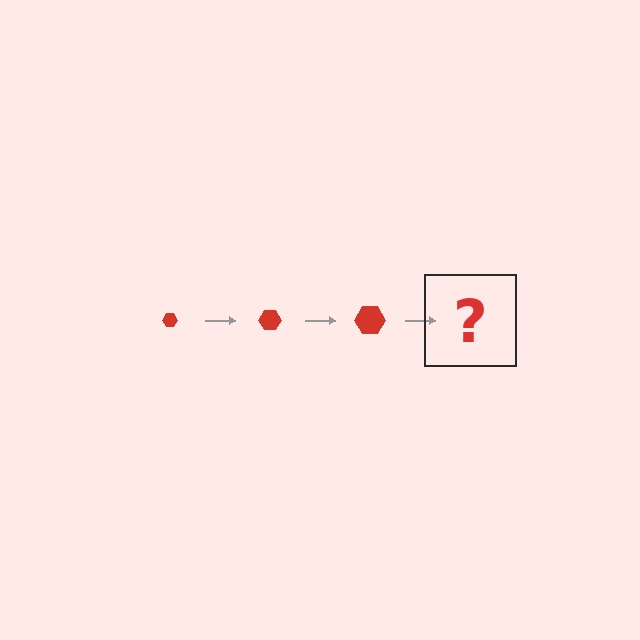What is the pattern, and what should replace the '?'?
The pattern is that the hexagon gets progressively larger each step. The '?' should be a red hexagon, larger than the previous one.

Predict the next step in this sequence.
The next step is a red hexagon, larger than the previous one.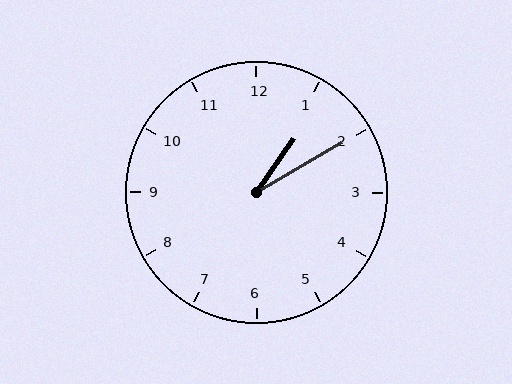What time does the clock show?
1:10.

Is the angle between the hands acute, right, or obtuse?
It is acute.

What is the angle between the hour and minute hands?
Approximately 25 degrees.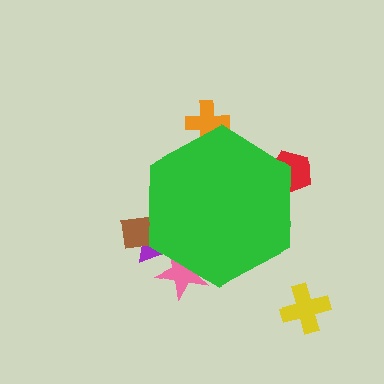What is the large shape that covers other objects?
A green hexagon.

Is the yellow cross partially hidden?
No, the yellow cross is fully visible.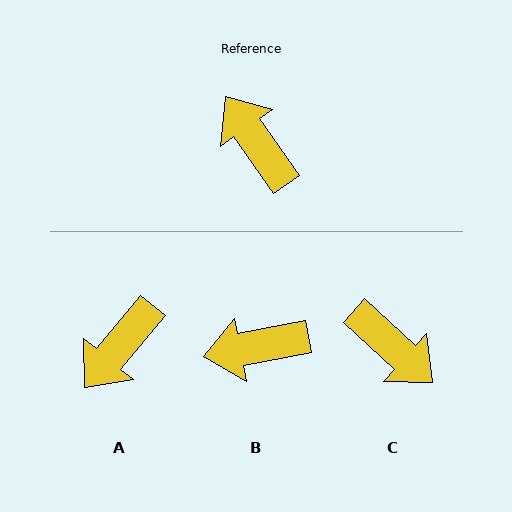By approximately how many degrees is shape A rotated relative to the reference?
Approximately 105 degrees counter-clockwise.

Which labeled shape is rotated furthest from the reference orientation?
C, about 168 degrees away.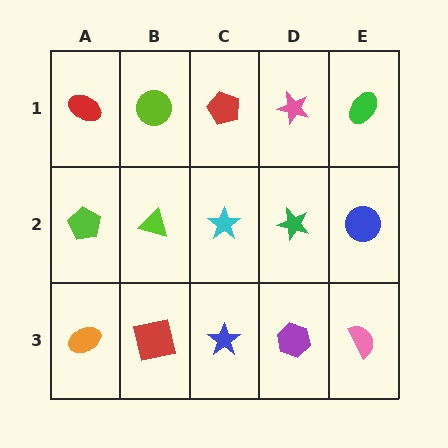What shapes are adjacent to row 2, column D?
A pink star (row 1, column D), a purple hexagon (row 3, column D), a cyan star (row 2, column C), a blue circle (row 2, column E).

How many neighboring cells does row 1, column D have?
3.